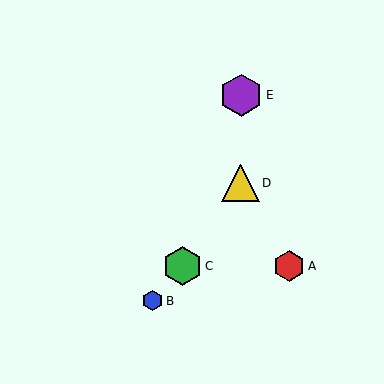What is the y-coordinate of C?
Object C is at y≈266.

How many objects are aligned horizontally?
2 objects (A, C) are aligned horizontally.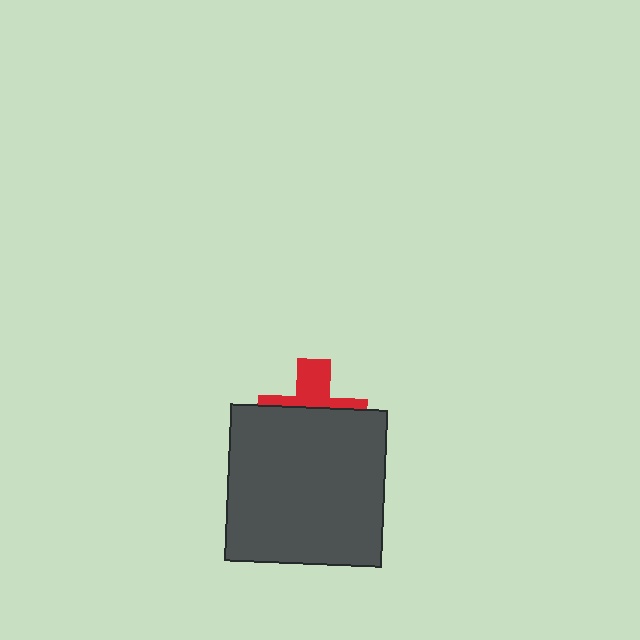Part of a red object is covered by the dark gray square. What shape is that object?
It is a cross.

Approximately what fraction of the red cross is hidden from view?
Roughly 62% of the red cross is hidden behind the dark gray square.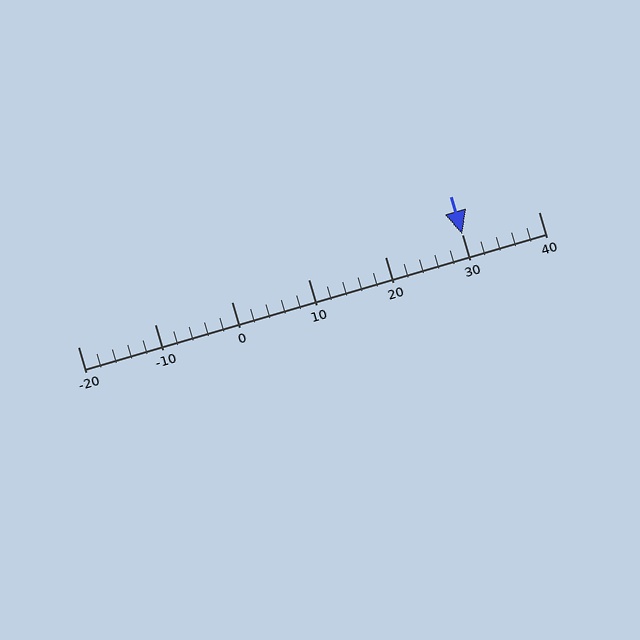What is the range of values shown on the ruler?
The ruler shows values from -20 to 40.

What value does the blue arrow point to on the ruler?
The blue arrow points to approximately 30.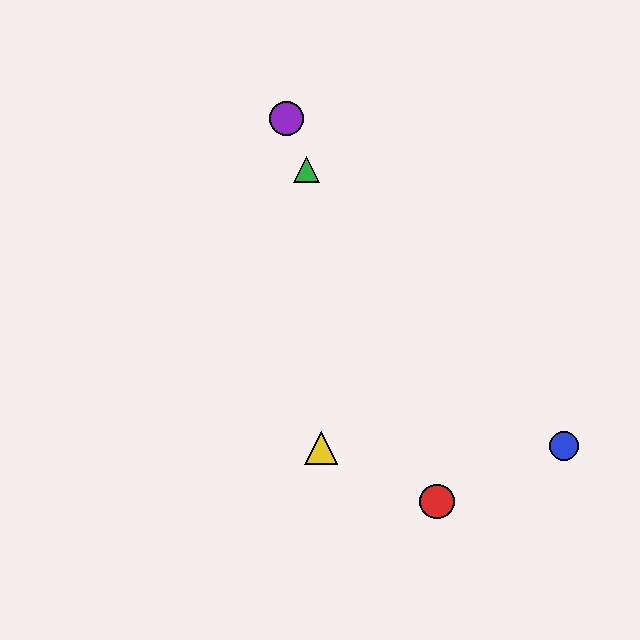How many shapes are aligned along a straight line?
3 shapes (the red circle, the green triangle, the purple circle) are aligned along a straight line.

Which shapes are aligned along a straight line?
The red circle, the green triangle, the purple circle are aligned along a straight line.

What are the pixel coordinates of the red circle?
The red circle is at (437, 502).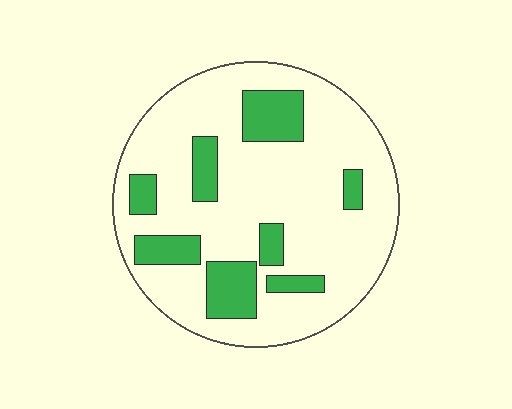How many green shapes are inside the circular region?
8.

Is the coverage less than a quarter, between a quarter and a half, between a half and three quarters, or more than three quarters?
Less than a quarter.